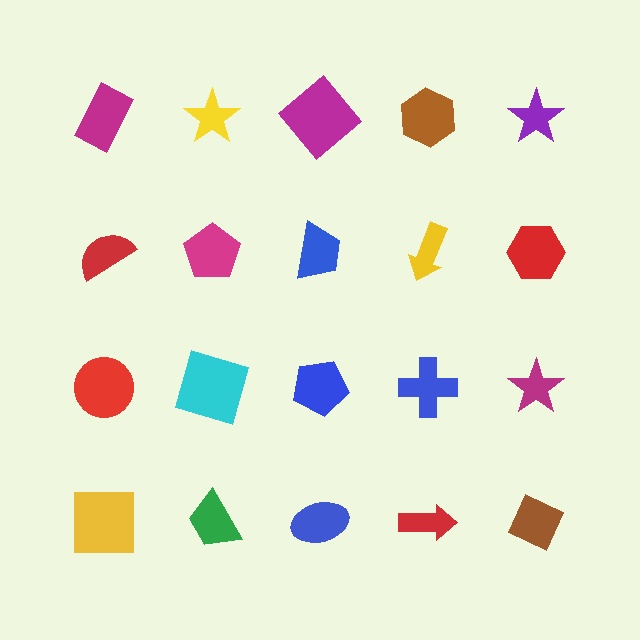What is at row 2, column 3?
A blue trapezoid.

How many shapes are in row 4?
5 shapes.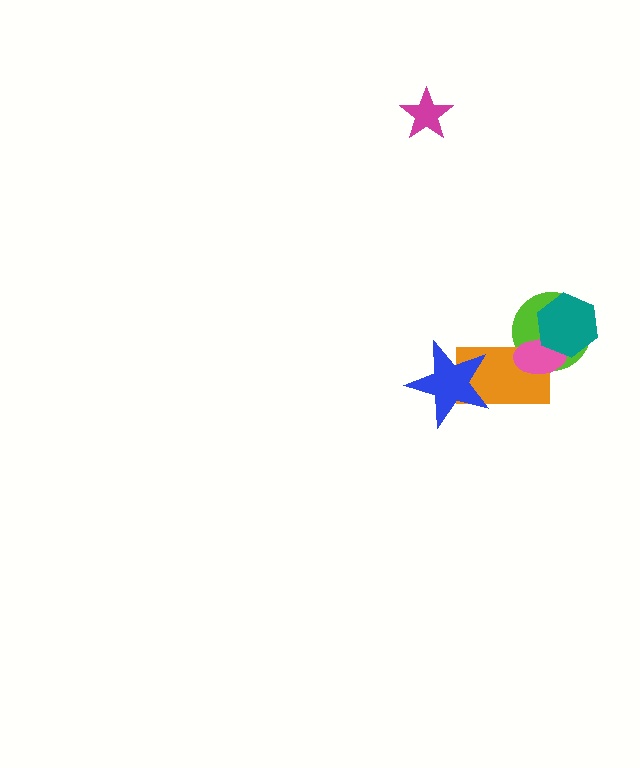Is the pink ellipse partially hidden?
Yes, it is partially covered by another shape.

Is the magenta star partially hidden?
No, no other shape covers it.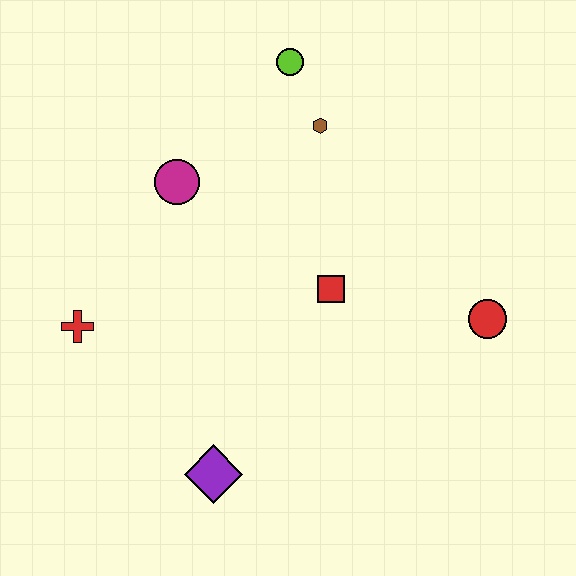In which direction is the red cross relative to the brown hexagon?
The red cross is to the left of the brown hexagon.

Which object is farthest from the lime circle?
The purple diamond is farthest from the lime circle.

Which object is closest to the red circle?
The red square is closest to the red circle.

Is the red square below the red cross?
No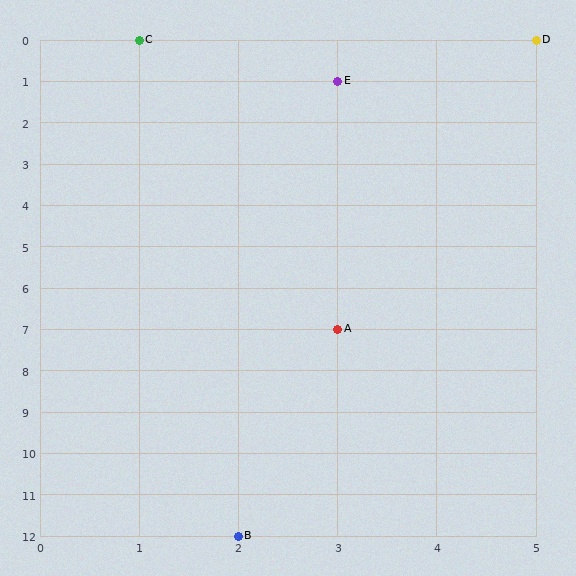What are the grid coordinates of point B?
Point B is at grid coordinates (2, 12).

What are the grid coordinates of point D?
Point D is at grid coordinates (5, 0).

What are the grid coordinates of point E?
Point E is at grid coordinates (3, 1).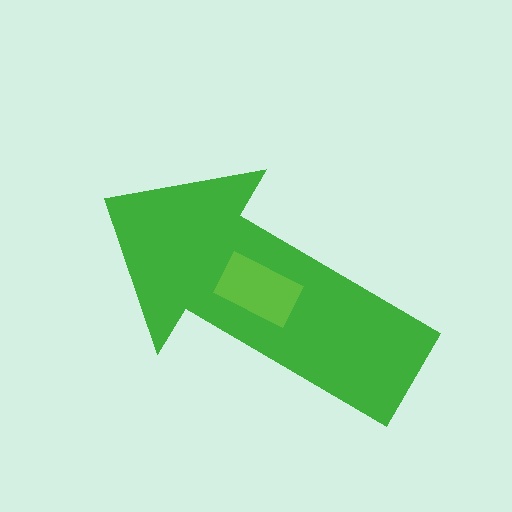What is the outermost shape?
The green arrow.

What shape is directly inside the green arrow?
The lime rectangle.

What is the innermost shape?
The lime rectangle.